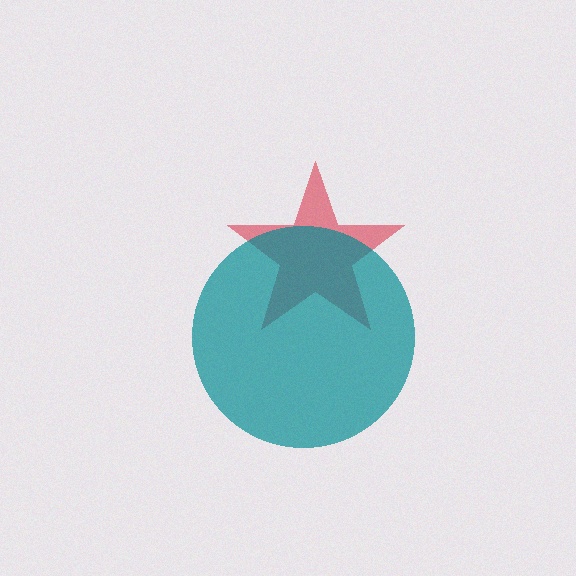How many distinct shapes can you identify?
There are 2 distinct shapes: a red star, a teal circle.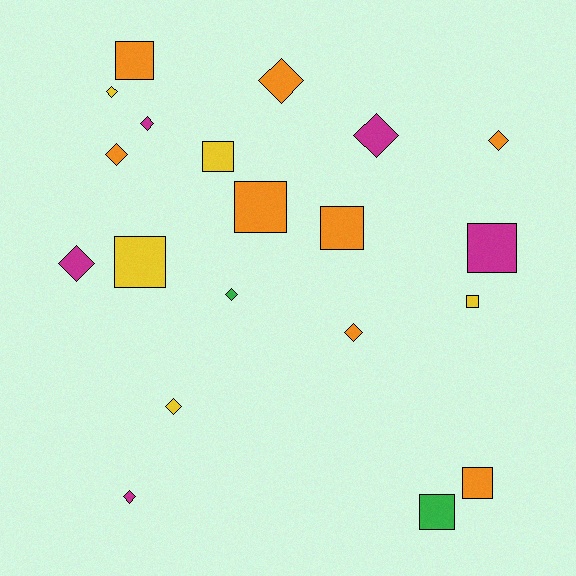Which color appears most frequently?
Orange, with 8 objects.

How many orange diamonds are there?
There are 4 orange diamonds.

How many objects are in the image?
There are 20 objects.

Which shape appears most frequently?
Diamond, with 11 objects.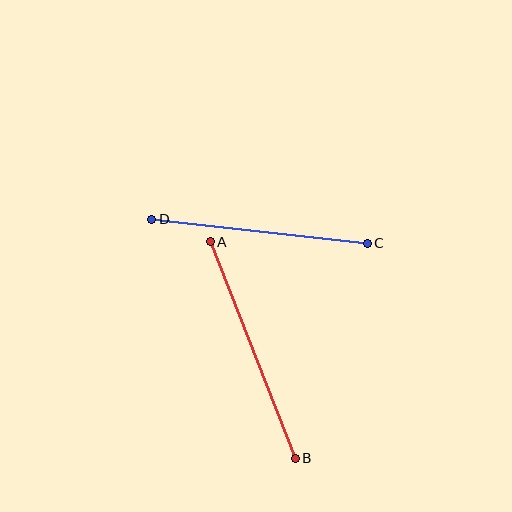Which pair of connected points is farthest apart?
Points A and B are farthest apart.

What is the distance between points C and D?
The distance is approximately 217 pixels.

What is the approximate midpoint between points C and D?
The midpoint is at approximately (259, 231) pixels.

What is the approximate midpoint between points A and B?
The midpoint is at approximately (253, 350) pixels.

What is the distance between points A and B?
The distance is approximately 233 pixels.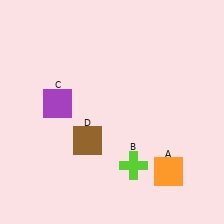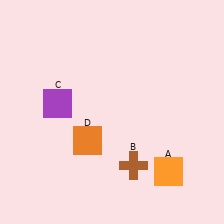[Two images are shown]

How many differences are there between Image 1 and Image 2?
There are 2 differences between the two images.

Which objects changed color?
B changed from lime to brown. D changed from brown to orange.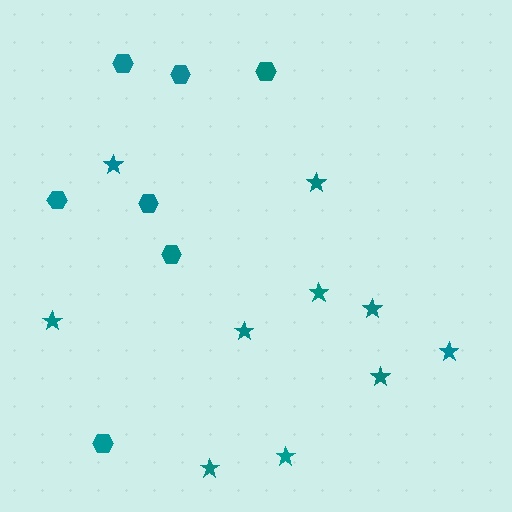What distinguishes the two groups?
There are 2 groups: one group of hexagons (7) and one group of stars (10).